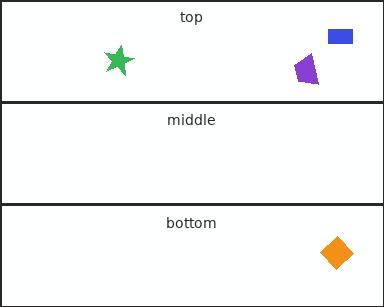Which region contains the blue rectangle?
The top region.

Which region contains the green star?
The top region.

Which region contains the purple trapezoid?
The top region.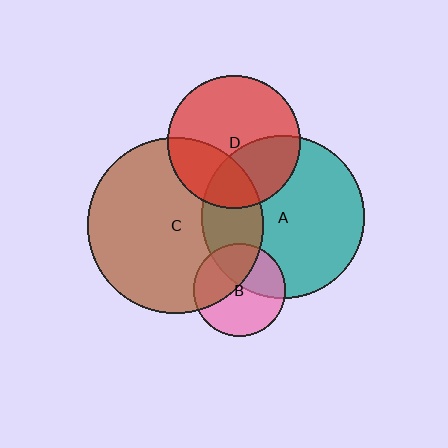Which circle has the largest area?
Circle C (brown).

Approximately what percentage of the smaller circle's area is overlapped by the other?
Approximately 40%.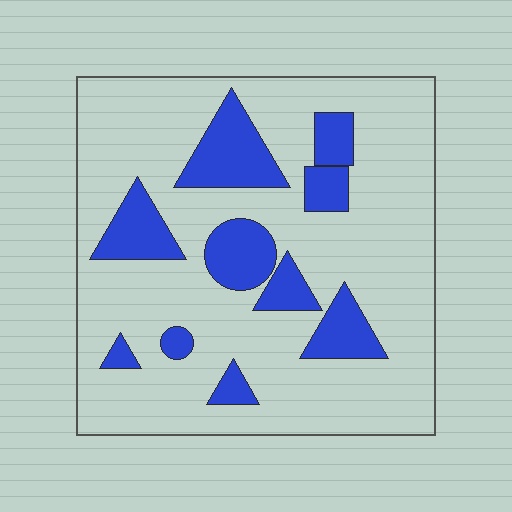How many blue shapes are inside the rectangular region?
10.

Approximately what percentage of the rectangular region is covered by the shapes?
Approximately 20%.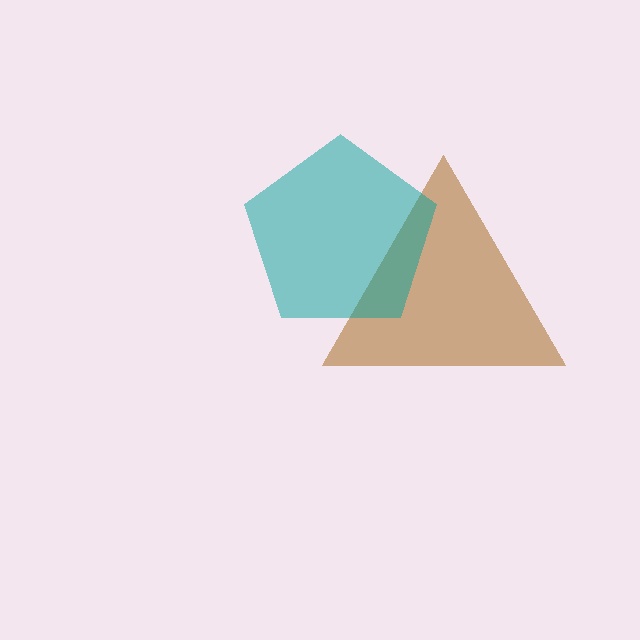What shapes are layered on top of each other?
The layered shapes are: a brown triangle, a teal pentagon.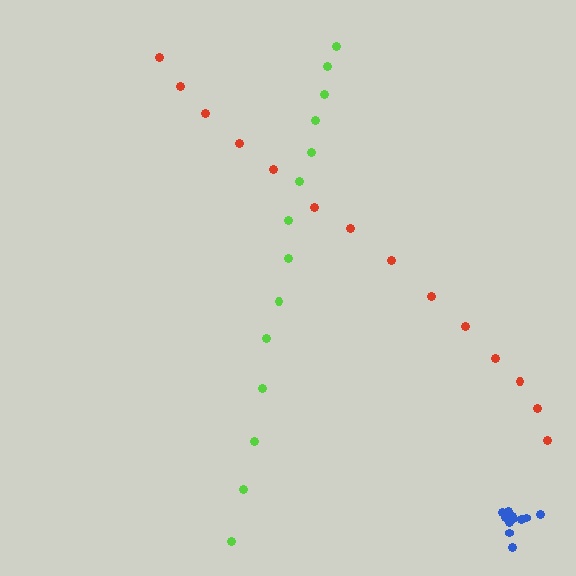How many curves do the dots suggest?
There are 3 distinct paths.